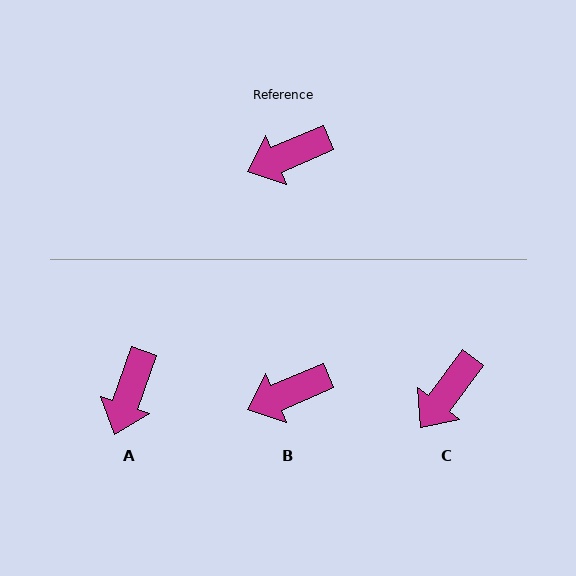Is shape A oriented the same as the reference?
No, it is off by about 48 degrees.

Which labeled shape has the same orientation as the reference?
B.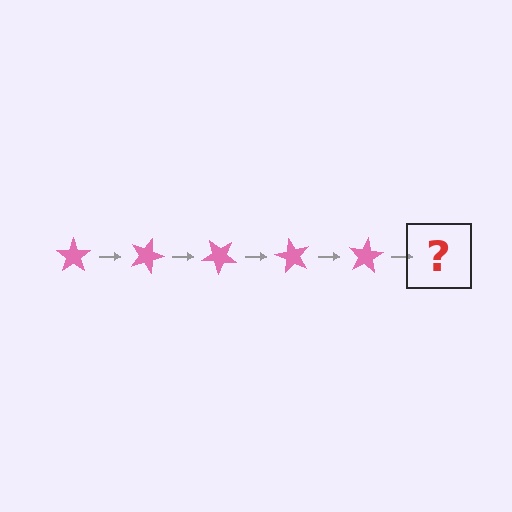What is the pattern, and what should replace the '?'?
The pattern is that the star rotates 20 degrees each step. The '?' should be a pink star rotated 100 degrees.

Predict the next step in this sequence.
The next step is a pink star rotated 100 degrees.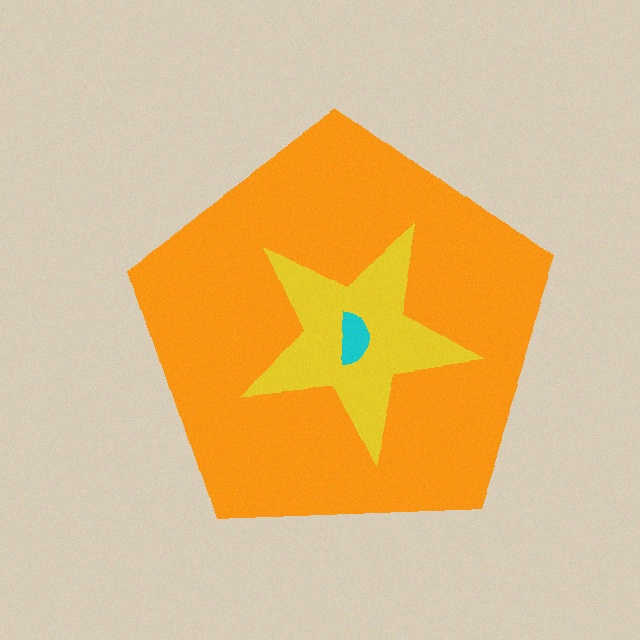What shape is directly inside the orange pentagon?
The yellow star.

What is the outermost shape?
The orange pentagon.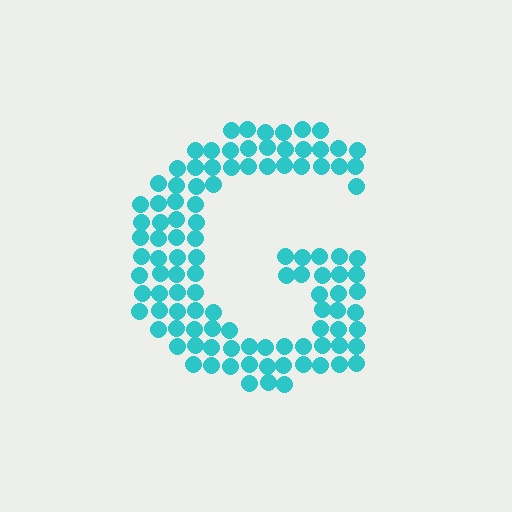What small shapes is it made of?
It is made of small circles.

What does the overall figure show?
The overall figure shows the letter G.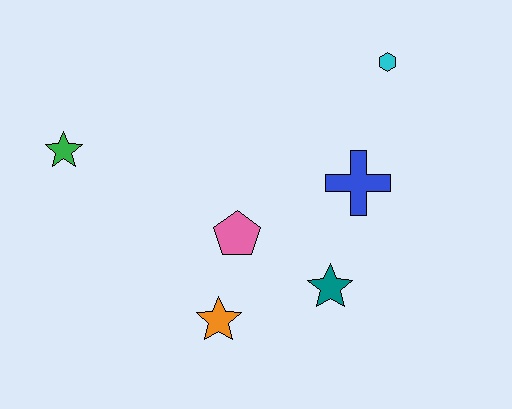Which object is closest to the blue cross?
The teal star is closest to the blue cross.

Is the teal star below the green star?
Yes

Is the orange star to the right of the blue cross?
No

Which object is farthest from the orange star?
The cyan hexagon is farthest from the orange star.